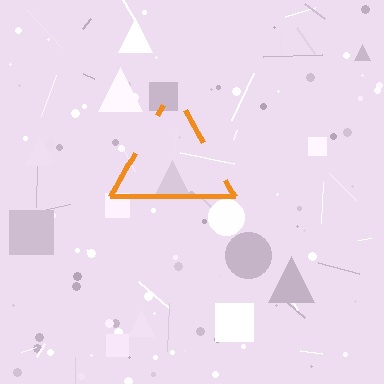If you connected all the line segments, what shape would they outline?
They would outline a triangle.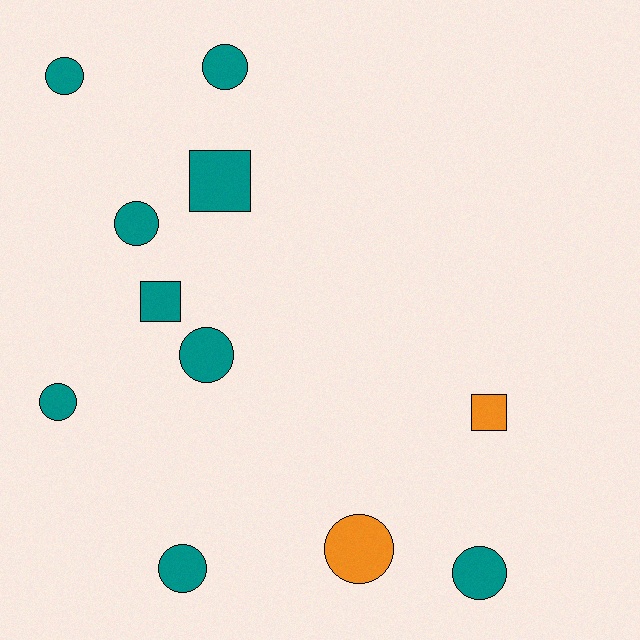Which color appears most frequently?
Teal, with 9 objects.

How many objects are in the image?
There are 11 objects.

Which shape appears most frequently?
Circle, with 8 objects.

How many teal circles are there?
There are 7 teal circles.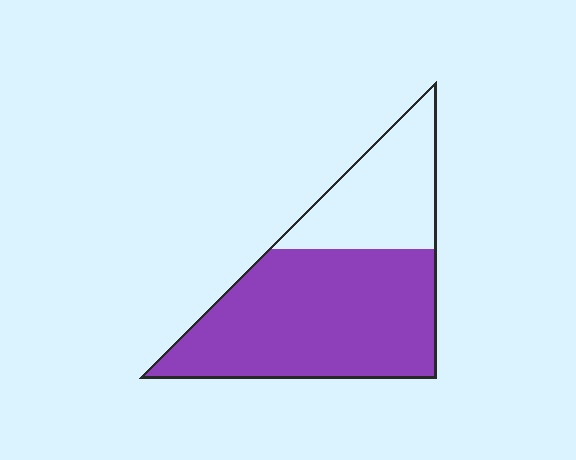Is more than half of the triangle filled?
Yes.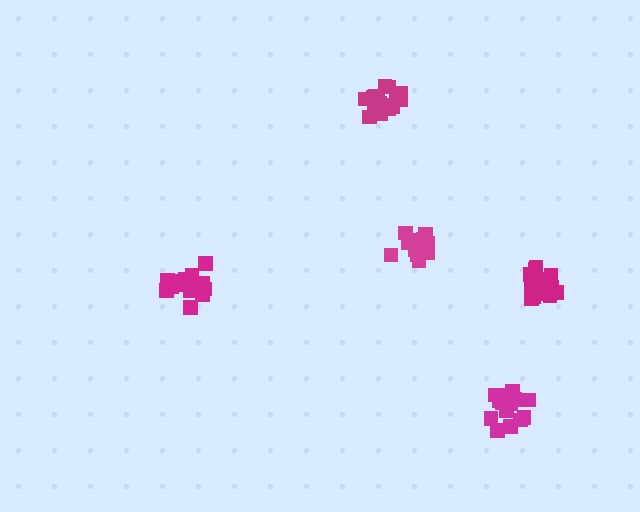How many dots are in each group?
Group 1: 18 dots, Group 2: 18 dots, Group 3: 16 dots, Group 4: 17 dots, Group 5: 15 dots (84 total).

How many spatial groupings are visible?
There are 5 spatial groupings.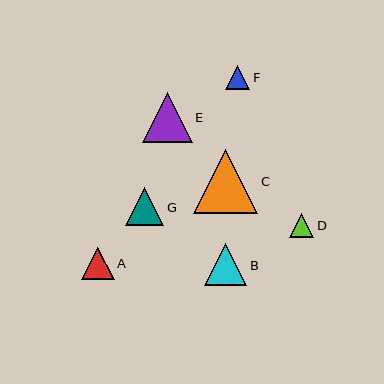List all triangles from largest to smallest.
From largest to smallest: C, E, B, G, A, F, D.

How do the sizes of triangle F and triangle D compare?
Triangle F and triangle D are approximately the same size.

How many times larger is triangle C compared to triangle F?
Triangle C is approximately 2.6 times the size of triangle F.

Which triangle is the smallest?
Triangle D is the smallest with a size of approximately 24 pixels.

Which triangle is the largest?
Triangle C is the largest with a size of approximately 65 pixels.